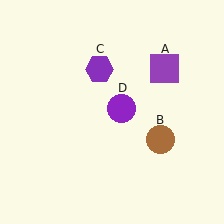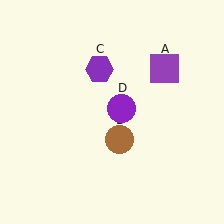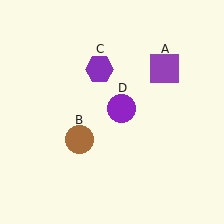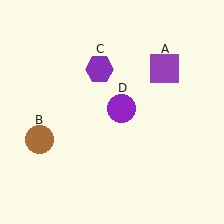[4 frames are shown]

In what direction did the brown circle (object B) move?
The brown circle (object B) moved left.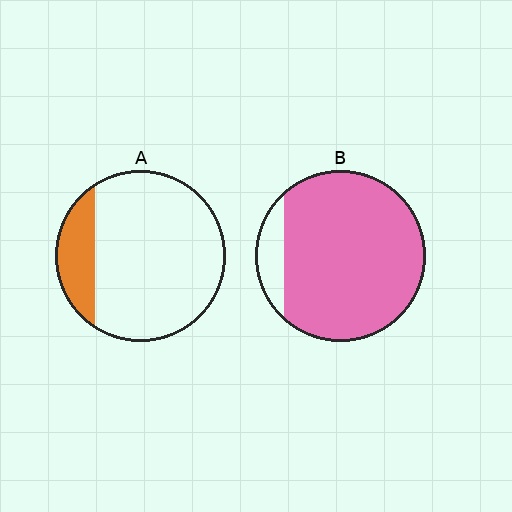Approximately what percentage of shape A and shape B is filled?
A is approximately 20% and B is approximately 90%.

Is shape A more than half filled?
No.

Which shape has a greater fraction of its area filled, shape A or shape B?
Shape B.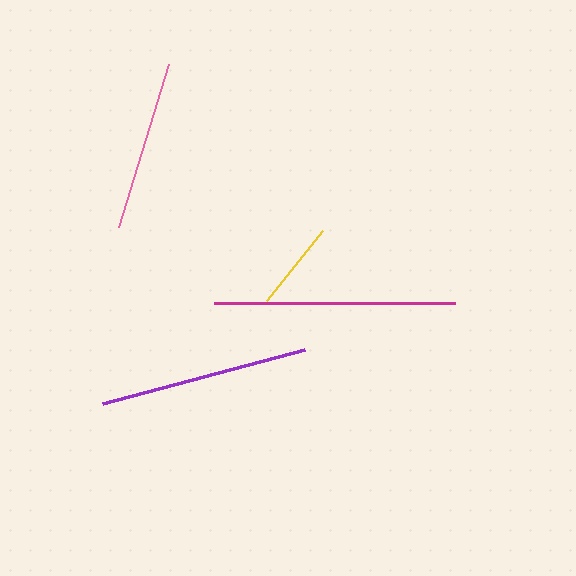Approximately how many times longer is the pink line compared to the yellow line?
The pink line is approximately 1.9 times the length of the yellow line.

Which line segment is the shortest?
The yellow line is the shortest at approximately 89 pixels.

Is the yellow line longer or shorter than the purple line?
The purple line is longer than the yellow line.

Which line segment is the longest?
The magenta line is the longest at approximately 242 pixels.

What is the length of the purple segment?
The purple segment is approximately 209 pixels long.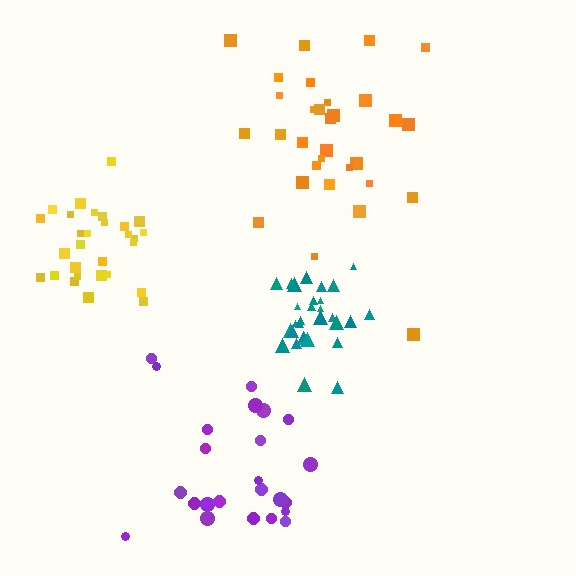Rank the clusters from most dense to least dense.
teal, yellow, orange, purple.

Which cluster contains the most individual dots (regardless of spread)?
Orange (31).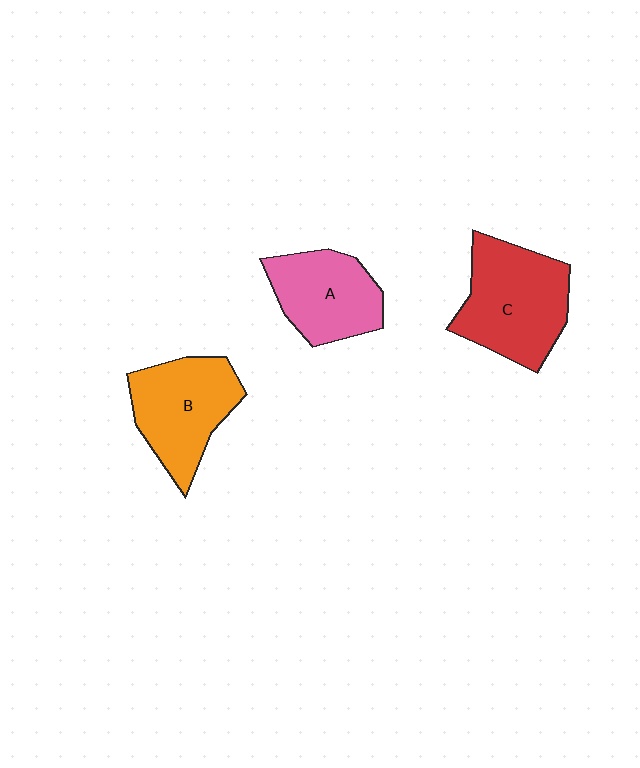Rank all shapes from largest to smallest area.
From largest to smallest: C (red), B (orange), A (pink).